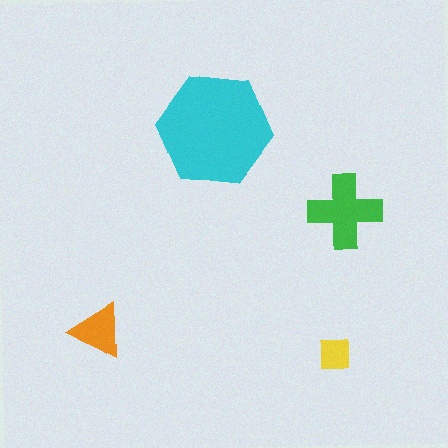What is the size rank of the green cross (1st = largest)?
2nd.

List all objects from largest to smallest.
The cyan hexagon, the green cross, the orange triangle, the yellow square.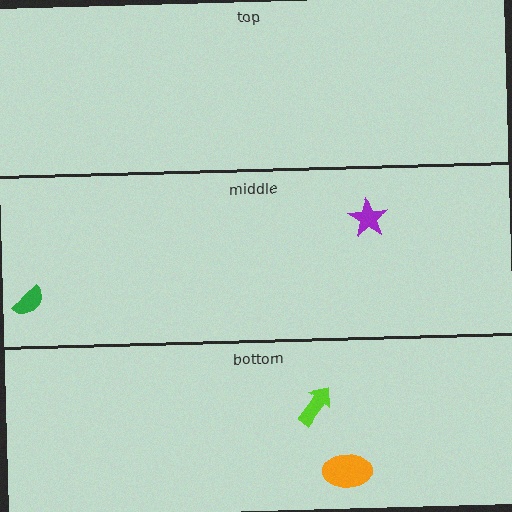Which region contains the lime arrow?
The bottom region.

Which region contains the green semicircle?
The middle region.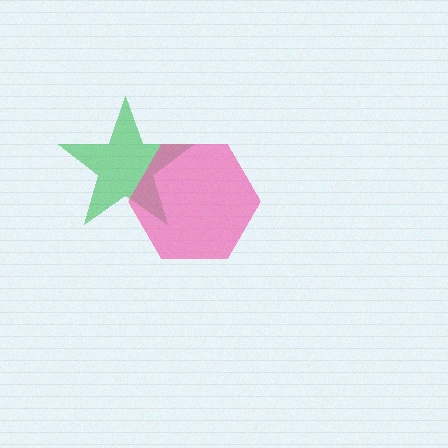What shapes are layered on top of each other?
The layered shapes are: a green star, a pink hexagon.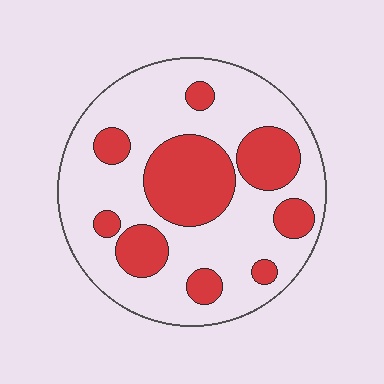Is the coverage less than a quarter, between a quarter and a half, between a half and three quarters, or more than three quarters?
Between a quarter and a half.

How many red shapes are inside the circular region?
9.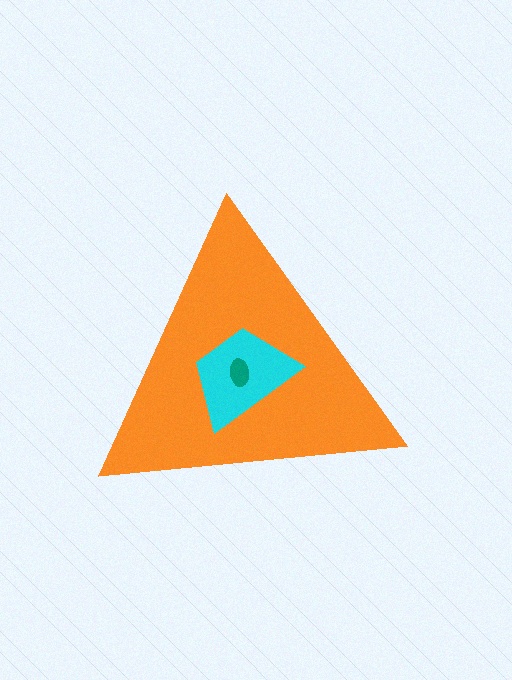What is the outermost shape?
The orange triangle.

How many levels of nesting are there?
3.